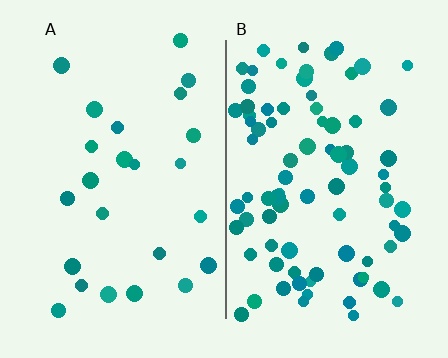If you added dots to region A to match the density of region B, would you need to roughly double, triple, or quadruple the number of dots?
Approximately triple.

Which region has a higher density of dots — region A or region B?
B (the right).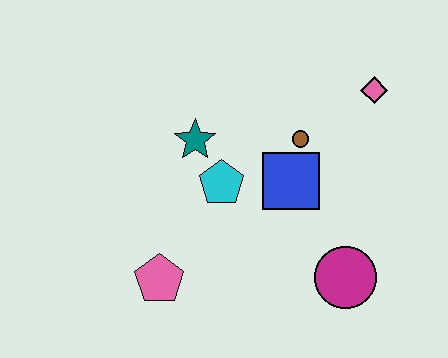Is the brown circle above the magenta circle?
Yes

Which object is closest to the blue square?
The brown circle is closest to the blue square.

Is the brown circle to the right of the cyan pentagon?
Yes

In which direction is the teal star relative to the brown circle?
The teal star is to the left of the brown circle.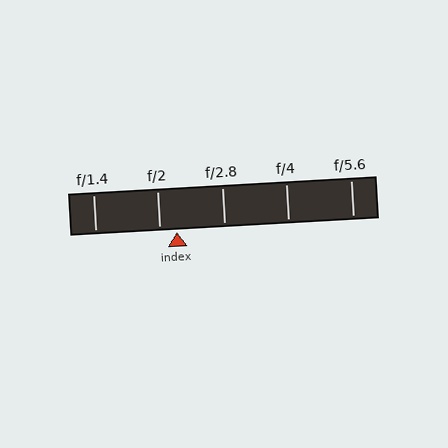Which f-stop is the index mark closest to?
The index mark is closest to f/2.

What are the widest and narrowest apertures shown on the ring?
The widest aperture shown is f/1.4 and the narrowest is f/5.6.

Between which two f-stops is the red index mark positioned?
The index mark is between f/2 and f/2.8.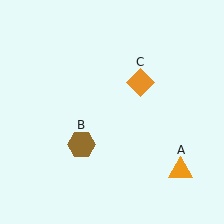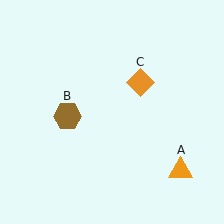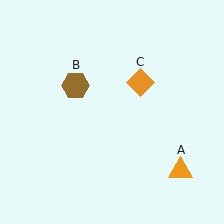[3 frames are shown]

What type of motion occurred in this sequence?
The brown hexagon (object B) rotated clockwise around the center of the scene.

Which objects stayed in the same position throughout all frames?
Orange triangle (object A) and orange diamond (object C) remained stationary.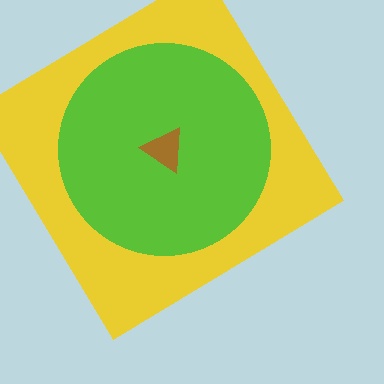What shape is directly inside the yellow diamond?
The lime circle.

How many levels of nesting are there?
3.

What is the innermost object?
The brown triangle.